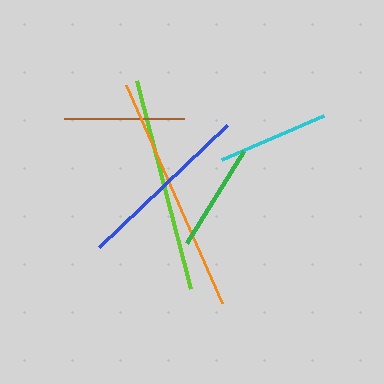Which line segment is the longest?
The orange line is the longest at approximately 238 pixels.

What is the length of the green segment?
The green segment is approximately 108 pixels long.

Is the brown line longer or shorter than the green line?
The brown line is longer than the green line.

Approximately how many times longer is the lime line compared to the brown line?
The lime line is approximately 1.8 times the length of the brown line.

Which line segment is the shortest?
The green line is the shortest at approximately 108 pixels.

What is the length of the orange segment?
The orange segment is approximately 238 pixels long.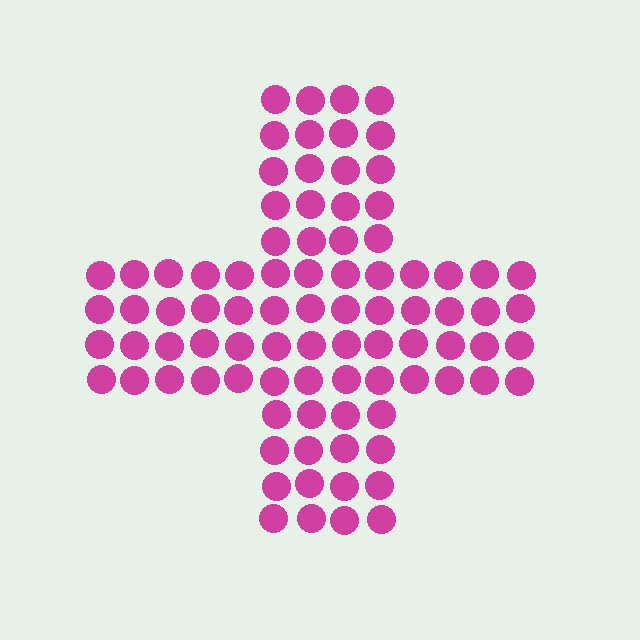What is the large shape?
The large shape is a cross.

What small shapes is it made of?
It is made of small circles.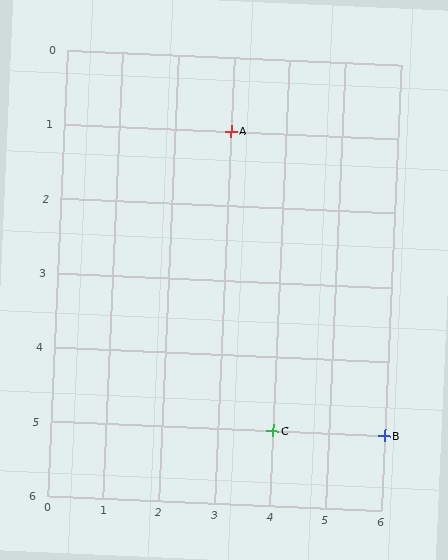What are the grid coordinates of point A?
Point A is at grid coordinates (3, 1).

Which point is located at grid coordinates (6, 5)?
Point B is at (6, 5).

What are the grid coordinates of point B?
Point B is at grid coordinates (6, 5).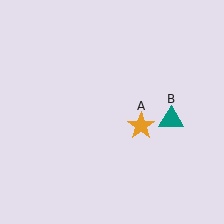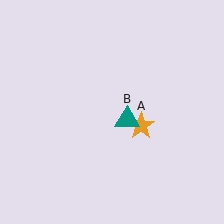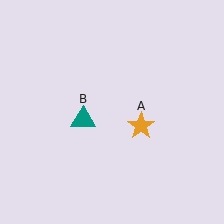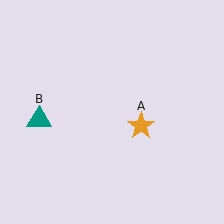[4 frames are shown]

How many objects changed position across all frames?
1 object changed position: teal triangle (object B).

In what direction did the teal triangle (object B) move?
The teal triangle (object B) moved left.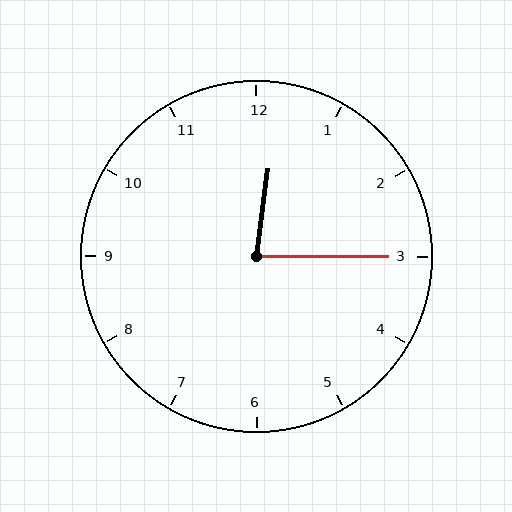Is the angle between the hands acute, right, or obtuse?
It is acute.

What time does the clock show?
12:15.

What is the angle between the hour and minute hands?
Approximately 82 degrees.